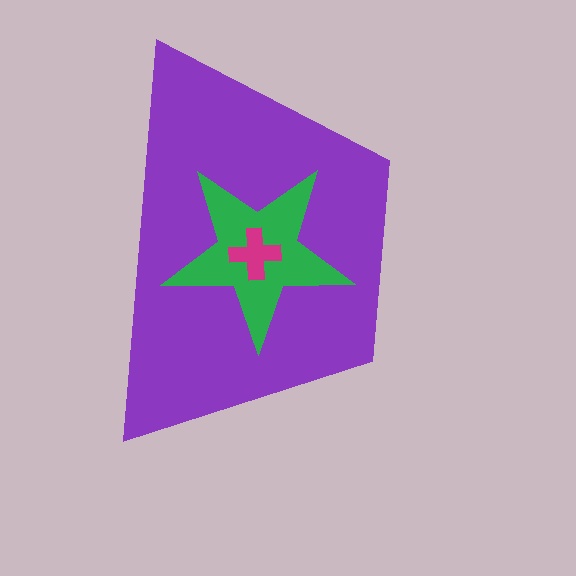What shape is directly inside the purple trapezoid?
The green star.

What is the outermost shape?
The purple trapezoid.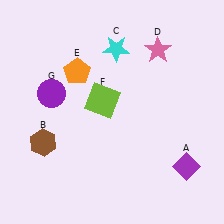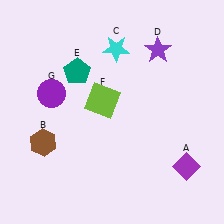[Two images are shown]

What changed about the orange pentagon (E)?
In Image 1, E is orange. In Image 2, it changed to teal.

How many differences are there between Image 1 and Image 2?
There are 2 differences between the two images.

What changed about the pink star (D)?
In Image 1, D is pink. In Image 2, it changed to purple.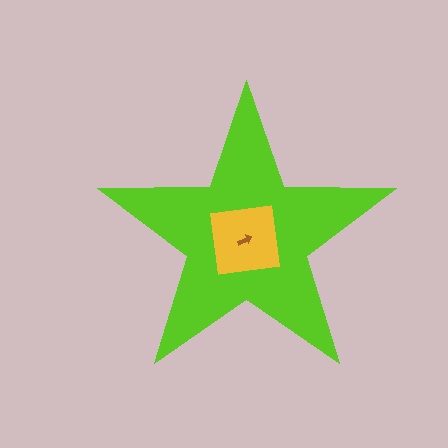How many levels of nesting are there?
3.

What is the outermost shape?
The lime star.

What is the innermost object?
The brown arrow.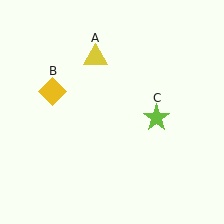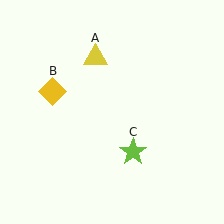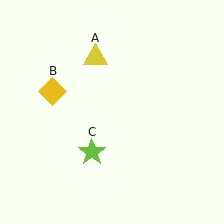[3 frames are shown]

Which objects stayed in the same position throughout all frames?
Yellow triangle (object A) and yellow diamond (object B) remained stationary.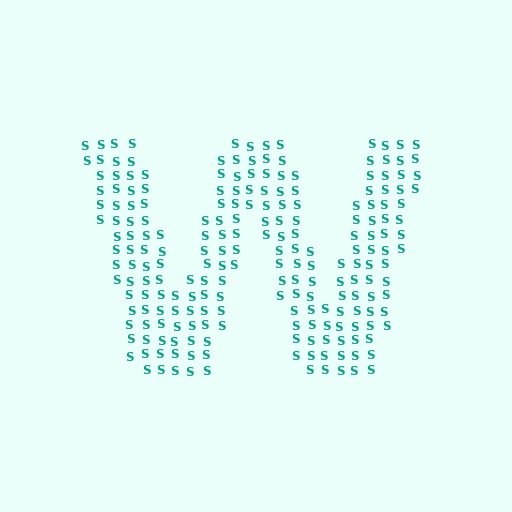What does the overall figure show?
The overall figure shows the letter W.